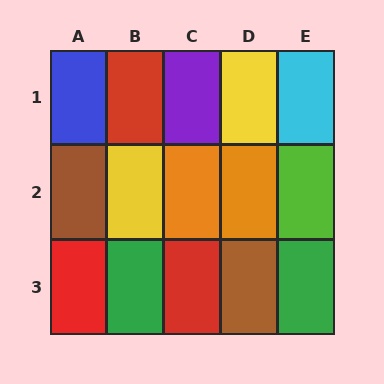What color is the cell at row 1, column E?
Cyan.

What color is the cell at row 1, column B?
Red.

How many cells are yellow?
2 cells are yellow.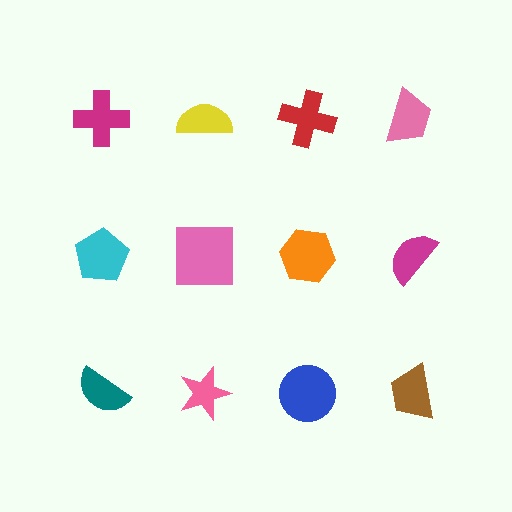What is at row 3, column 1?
A teal semicircle.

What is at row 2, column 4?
A magenta semicircle.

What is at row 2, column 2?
A pink square.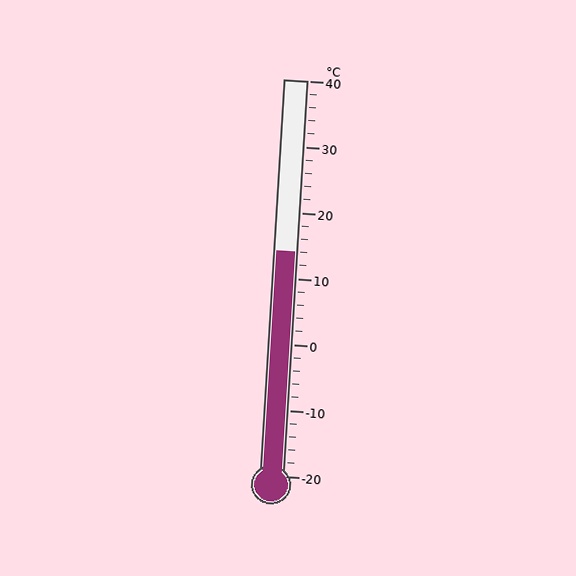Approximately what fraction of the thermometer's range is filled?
The thermometer is filled to approximately 55% of its range.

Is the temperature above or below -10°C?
The temperature is above -10°C.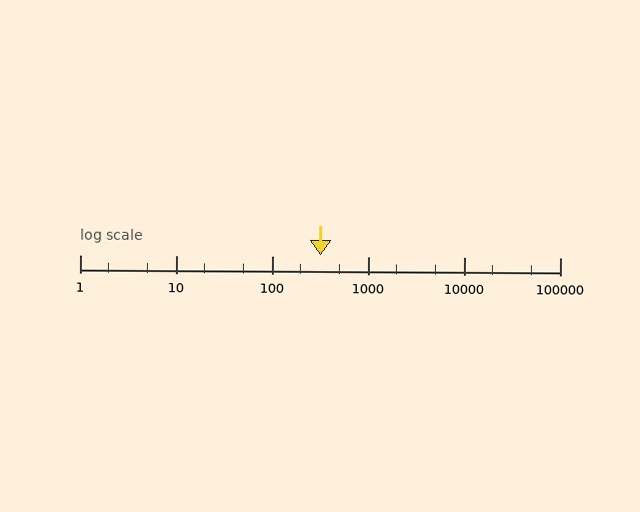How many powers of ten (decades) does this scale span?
The scale spans 5 decades, from 1 to 100000.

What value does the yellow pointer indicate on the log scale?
The pointer indicates approximately 320.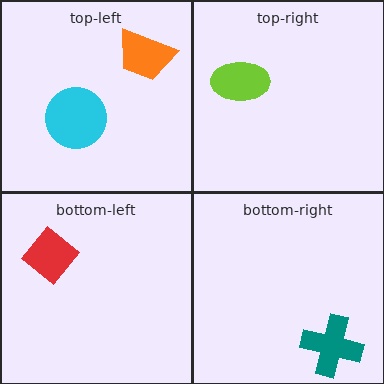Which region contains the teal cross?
The bottom-right region.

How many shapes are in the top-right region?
1.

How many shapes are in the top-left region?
2.